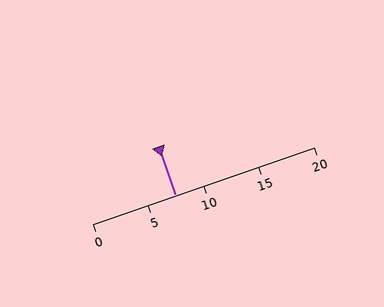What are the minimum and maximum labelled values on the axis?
The axis runs from 0 to 20.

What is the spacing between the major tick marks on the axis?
The major ticks are spaced 5 apart.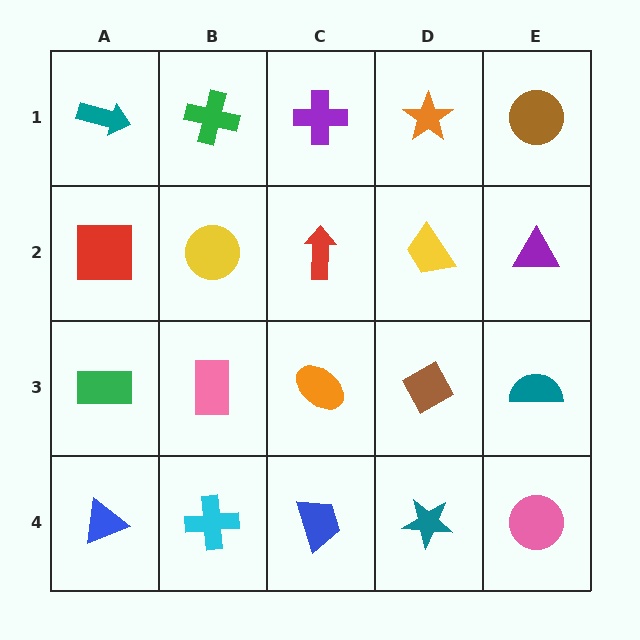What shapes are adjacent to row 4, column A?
A green rectangle (row 3, column A), a cyan cross (row 4, column B).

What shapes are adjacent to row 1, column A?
A red square (row 2, column A), a green cross (row 1, column B).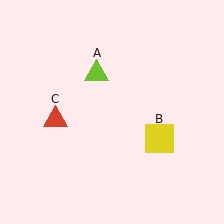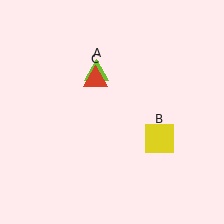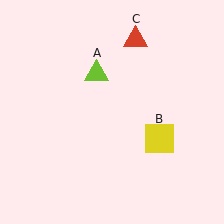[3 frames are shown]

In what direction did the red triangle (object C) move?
The red triangle (object C) moved up and to the right.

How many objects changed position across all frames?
1 object changed position: red triangle (object C).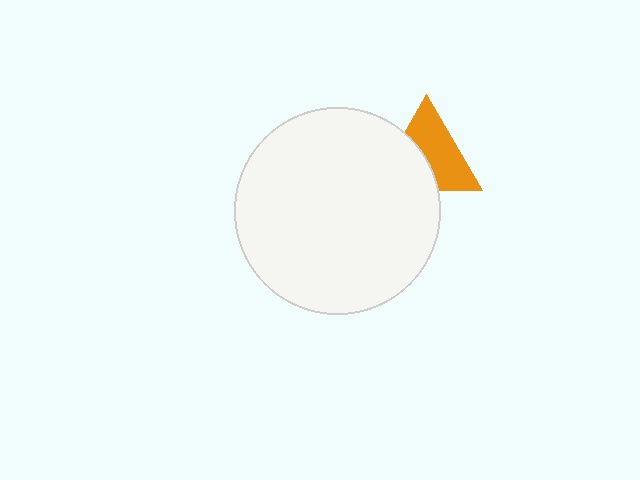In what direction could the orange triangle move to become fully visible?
The orange triangle could move toward the upper-right. That would shift it out from behind the white circle entirely.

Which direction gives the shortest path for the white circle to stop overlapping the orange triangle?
Moving toward the lower-left gives the shortest separation.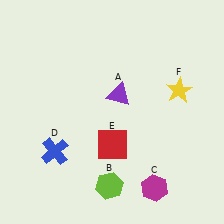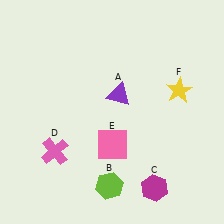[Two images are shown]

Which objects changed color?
D changed from blue to pink. E changed from red to pink.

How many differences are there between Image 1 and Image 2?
There are 2 differences between the two images.